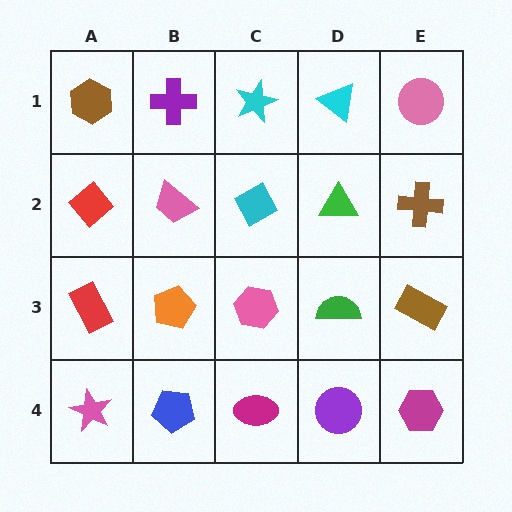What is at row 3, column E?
A brown rectangle.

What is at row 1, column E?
A pink circle.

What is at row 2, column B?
A pink trapezoid.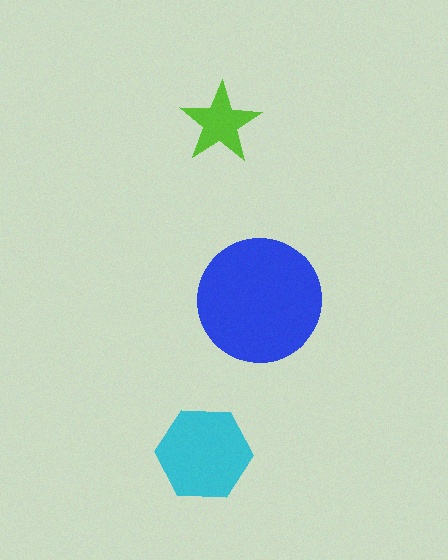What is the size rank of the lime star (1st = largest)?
3rd.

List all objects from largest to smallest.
The blue circle, the cyan hexagon, the lime star.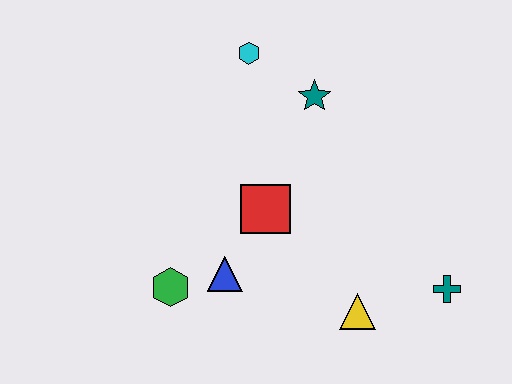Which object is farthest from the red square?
The teal cross is farthest from the red square.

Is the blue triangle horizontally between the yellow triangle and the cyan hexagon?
No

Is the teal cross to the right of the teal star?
Yes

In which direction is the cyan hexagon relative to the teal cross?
The cyan hexagon is above the teal cross.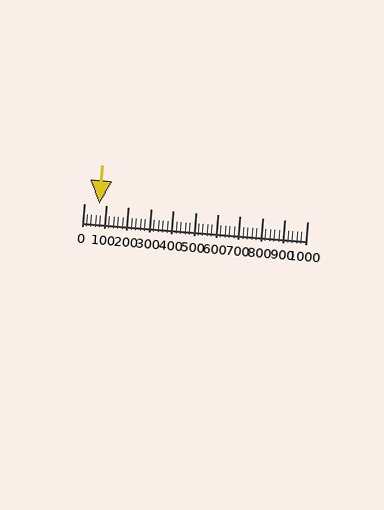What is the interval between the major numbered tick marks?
The major tick marks are spaced 100 units apart.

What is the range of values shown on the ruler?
The ruler shows values from 0 to 1000.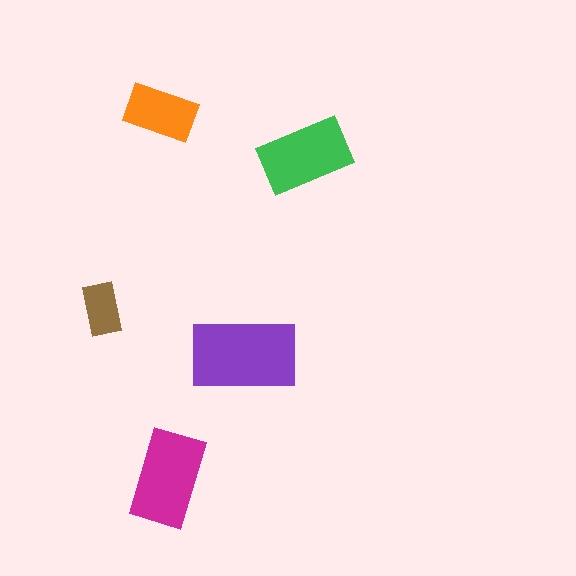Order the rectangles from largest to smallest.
the purple one, the magenta one, the green one, the orange one, the brown one.